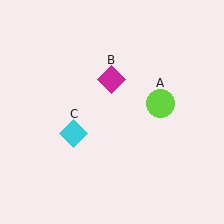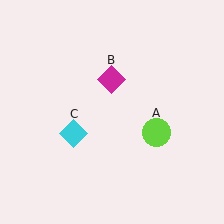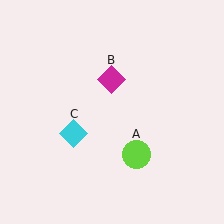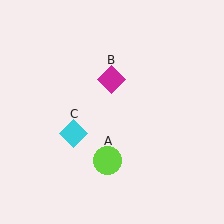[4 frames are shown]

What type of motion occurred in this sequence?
The lime circle (object A) rotated clockwise around the center of the scene.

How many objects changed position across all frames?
1 object changed position: lime circle (object A).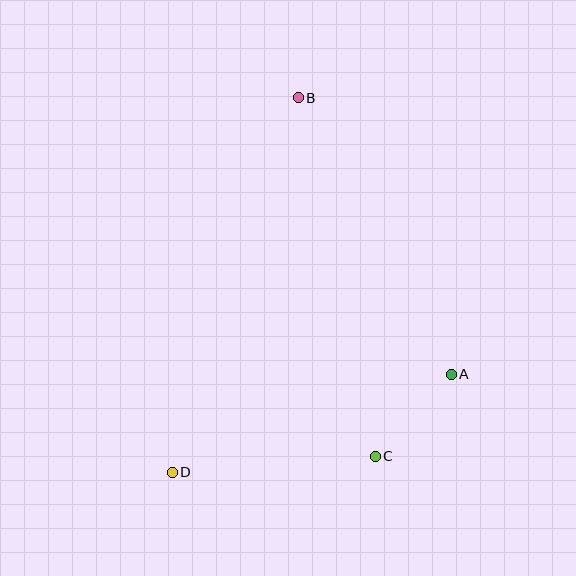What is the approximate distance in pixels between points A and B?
The distance between A and B is approximately 316 pixels.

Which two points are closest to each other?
Points A and C are closest to each other.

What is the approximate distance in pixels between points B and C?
The distance between B and C is approximately 367 pixels.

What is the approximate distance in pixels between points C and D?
The distance between C and D is approximately 204 pixels.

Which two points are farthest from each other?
Points B and D are farthest from each other.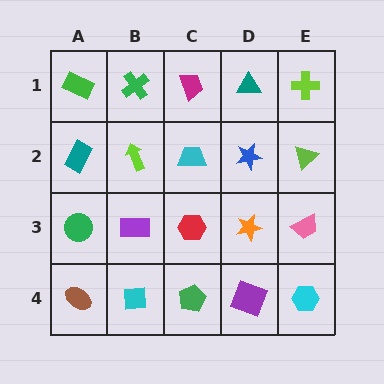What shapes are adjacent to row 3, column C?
A cyan trapezoid (row 2, column C), a green pentagon (row 4, column C), a purple rectangle (row 3, column B), an orange star (row 3, column D).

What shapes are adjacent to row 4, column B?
A purple rectangle (row 3, column B), a brown ellipse (row 4, column A), a green pentagon (row 4, column C).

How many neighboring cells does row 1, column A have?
2.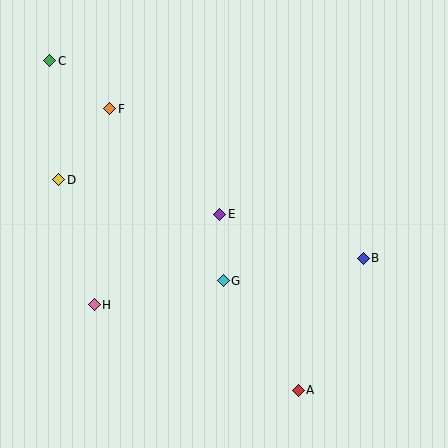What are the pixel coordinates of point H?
Point H is at (94, 305).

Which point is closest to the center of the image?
Point E at (220, 214) is closest to the center.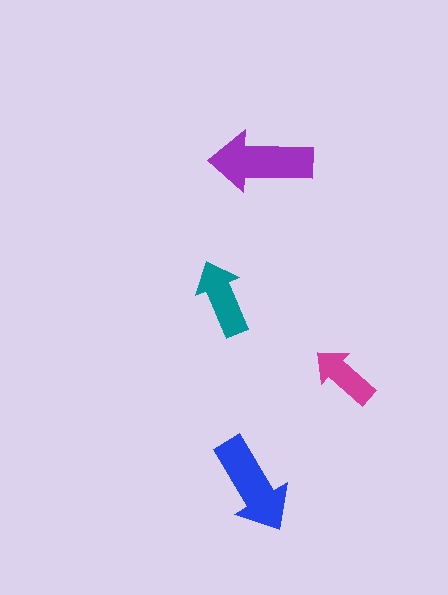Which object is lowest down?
The blue arrow is bottommost.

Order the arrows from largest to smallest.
the purple one, the blue one, the teal one, the magenta one.